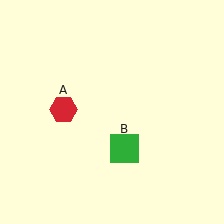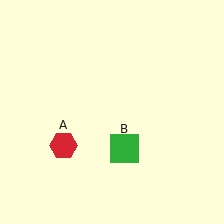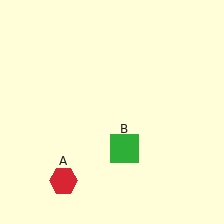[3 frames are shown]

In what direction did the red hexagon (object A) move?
The red hexagon (object A) moved down.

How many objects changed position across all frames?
1 object changed position: red hexagon (object A).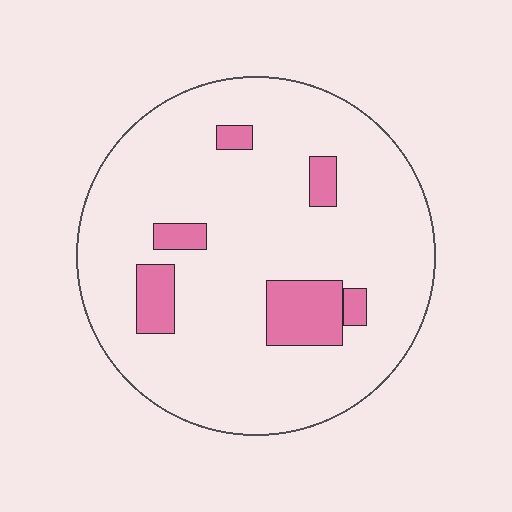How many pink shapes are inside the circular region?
6.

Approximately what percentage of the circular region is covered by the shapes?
Approximately 10%.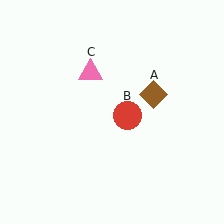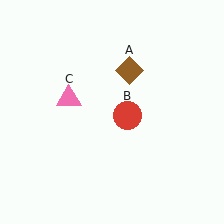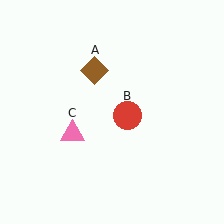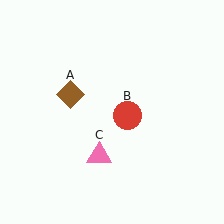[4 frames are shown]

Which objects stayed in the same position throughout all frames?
Red circle (object B) remained stationary.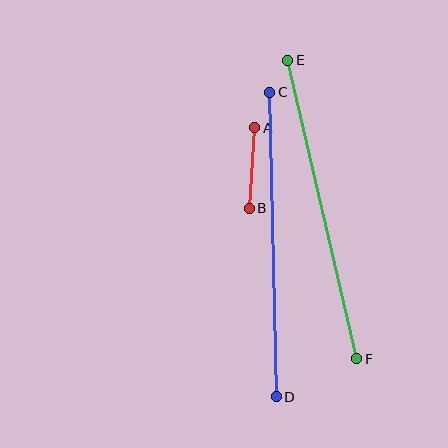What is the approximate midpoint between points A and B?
The midpoint is at approximately (252, 168) pixels.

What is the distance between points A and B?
The distance is approximately 81 pixels.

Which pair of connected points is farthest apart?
Points E and F are farthest apart.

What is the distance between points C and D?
The distance is approximately 305 pixels.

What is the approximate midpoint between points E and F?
The midpoint is at approximately (322, 210) pixels.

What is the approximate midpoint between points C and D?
The midpoint is at approximately (273, 244) pixels.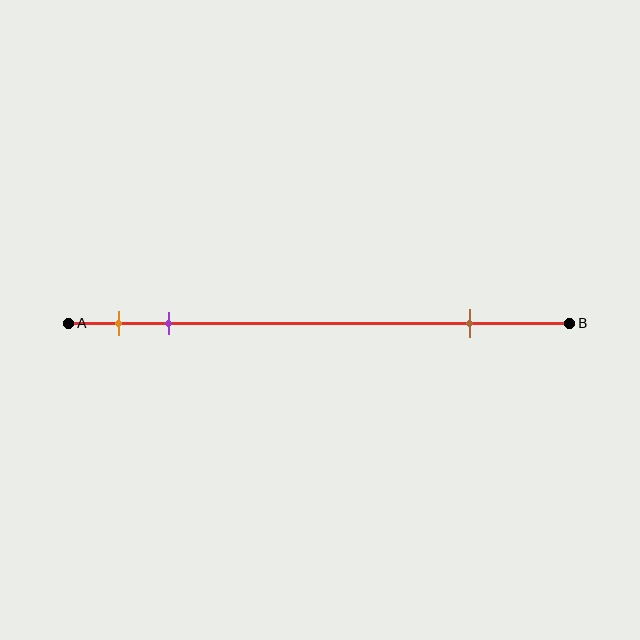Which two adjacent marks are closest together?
The orange and purple marks are the closest adjacent pair.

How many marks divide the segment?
There are 3 marks dividing the segment.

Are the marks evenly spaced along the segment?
No, the marks are not evenly spaced.